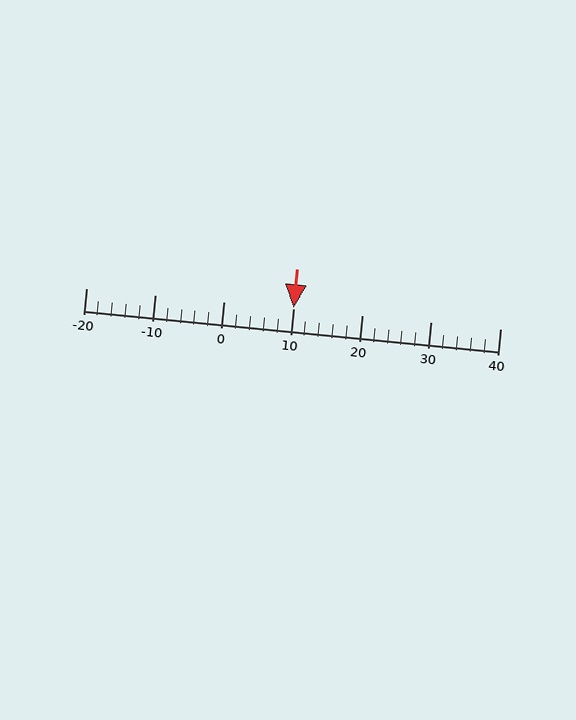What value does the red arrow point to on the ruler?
The red arrow points to approximately 10.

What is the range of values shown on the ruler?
The ruler shows values from -20 to 40.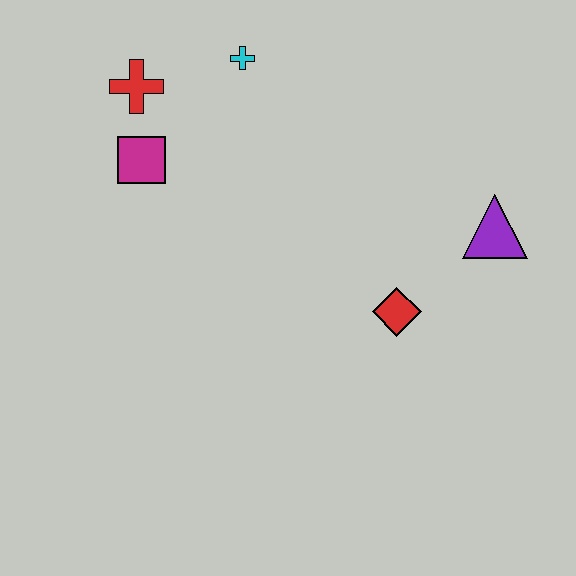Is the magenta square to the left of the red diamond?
Yes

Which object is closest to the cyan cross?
The red cross is closest to the cyan cross.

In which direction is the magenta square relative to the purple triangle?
The magenta square is to the left of the purple triangle.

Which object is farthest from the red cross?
The purple triangle is farthest from the red cross.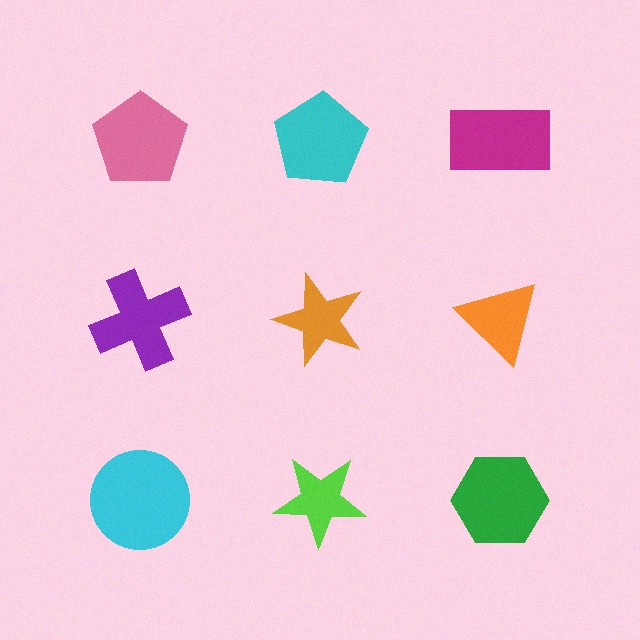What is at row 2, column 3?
An orange triangle.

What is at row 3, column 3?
A green hexagon.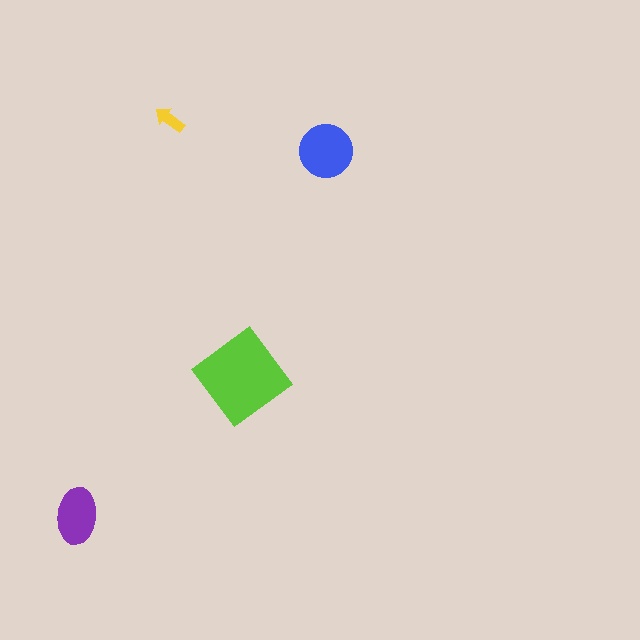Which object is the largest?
The lime diamond.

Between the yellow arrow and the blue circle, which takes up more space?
The blue circle.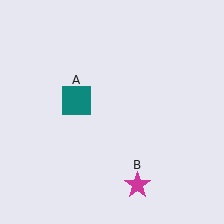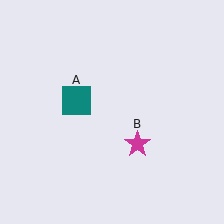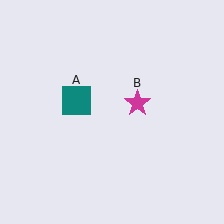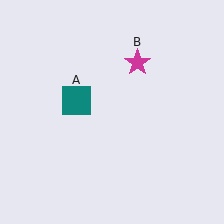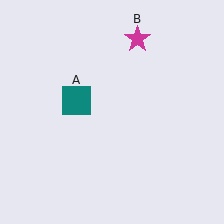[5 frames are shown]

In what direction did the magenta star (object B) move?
The magenta star (object B) moved up.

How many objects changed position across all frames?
1 object changed position: magenta star (object B).